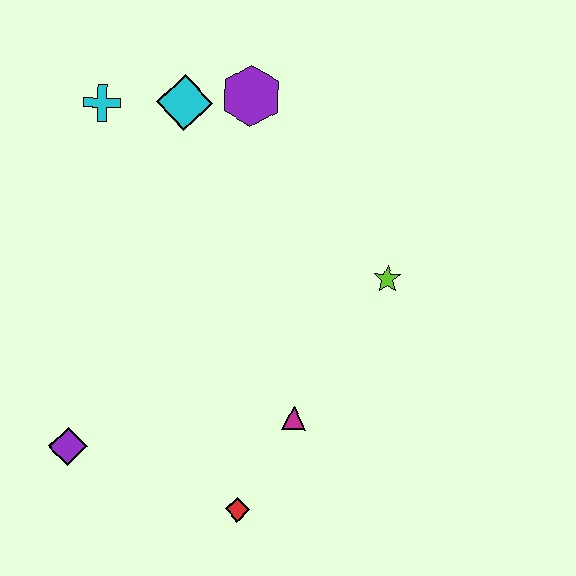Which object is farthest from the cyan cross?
The red diamond is farthest from the cyan cross.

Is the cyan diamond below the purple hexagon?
Yes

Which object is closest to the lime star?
The magenta triangle is closest to the lime star.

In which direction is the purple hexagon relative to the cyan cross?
The purple hexagon is to the right of the cyan cross.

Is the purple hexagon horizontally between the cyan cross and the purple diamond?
No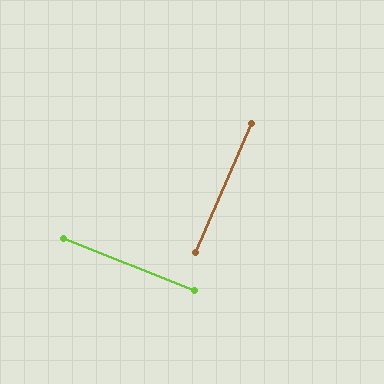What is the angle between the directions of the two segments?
Approximately 88 degrees.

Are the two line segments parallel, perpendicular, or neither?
Perpendicular — they meet at approximately 88°.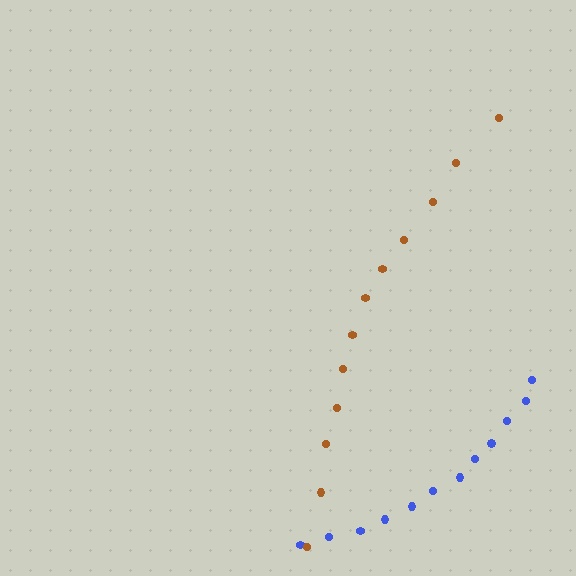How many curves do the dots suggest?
There are 2 distinct paths.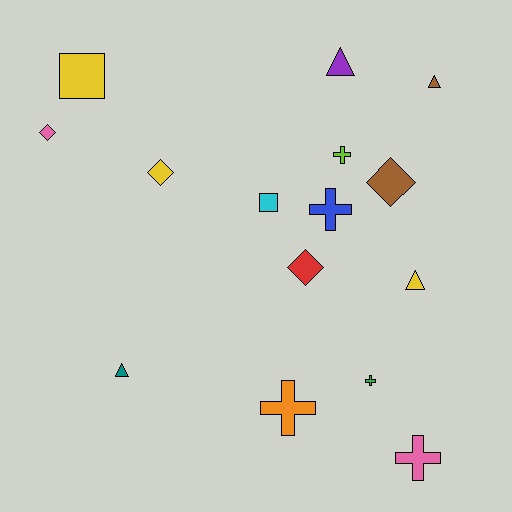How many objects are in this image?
There are 15 objects.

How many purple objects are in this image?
There is 1 purple object.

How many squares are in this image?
There are 2 squares.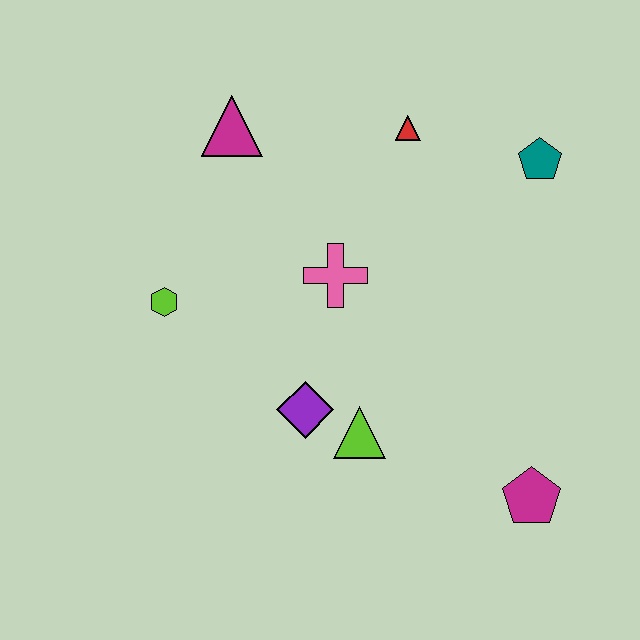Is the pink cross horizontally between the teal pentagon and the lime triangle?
No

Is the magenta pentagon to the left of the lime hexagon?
No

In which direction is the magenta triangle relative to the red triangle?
The magenta triangle is to the left of the red triangle.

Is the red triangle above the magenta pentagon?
Yes